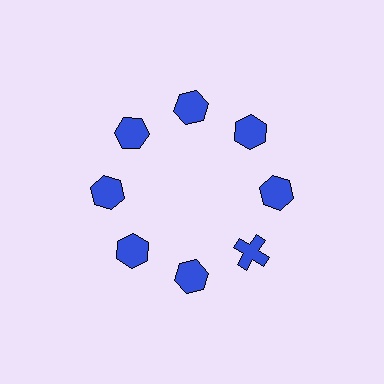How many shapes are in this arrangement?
There are 8 shapes arranged in a ring pattern.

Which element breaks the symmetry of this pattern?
The blue cross at roughly the 4 o'clock position breaks the symmetry. All other shapes are blue hexagons.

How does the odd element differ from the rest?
It has a different shape: cross instead of hexagon.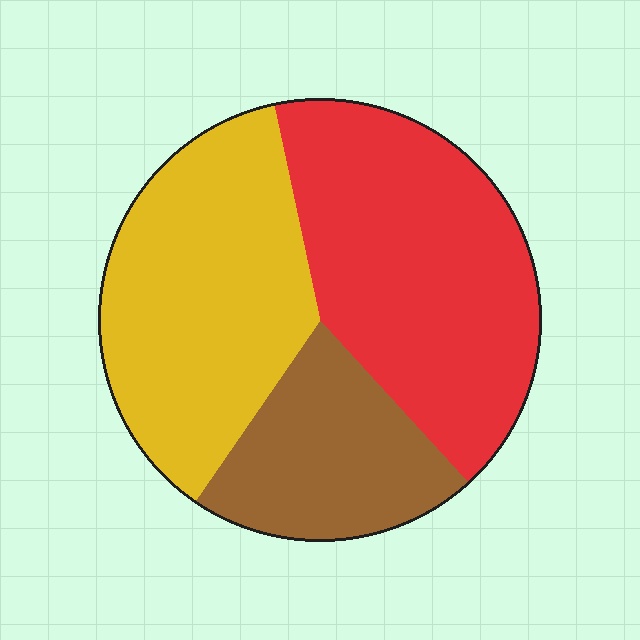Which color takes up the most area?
Red, at roughly 40%.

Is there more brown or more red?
Red.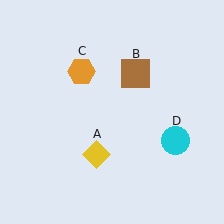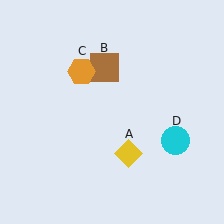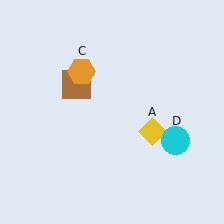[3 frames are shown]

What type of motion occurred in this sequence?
The yellow diamond (object A), brown square (object B) rotated counterclockwise around the center of the scene.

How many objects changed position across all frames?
2 objects changed position: yellow diamond (object A), brown square (object B).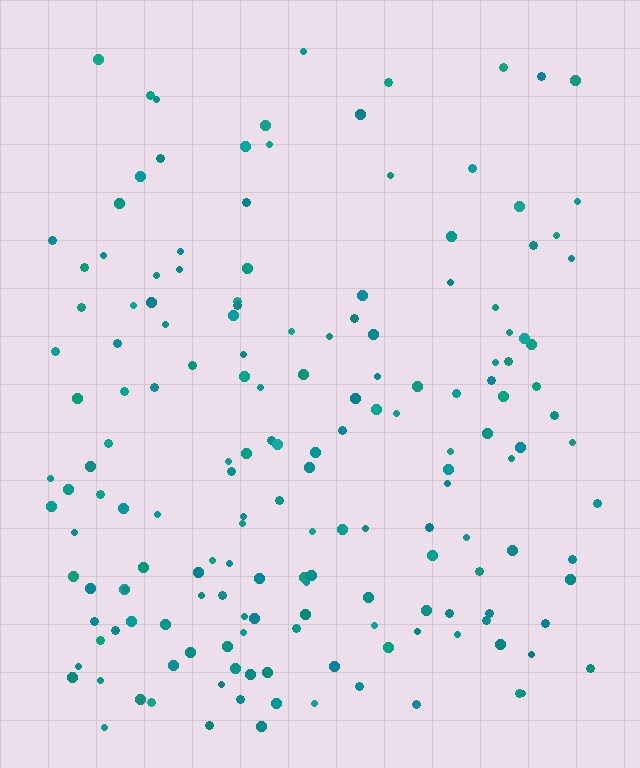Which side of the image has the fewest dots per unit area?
The top.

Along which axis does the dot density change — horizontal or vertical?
Vertical.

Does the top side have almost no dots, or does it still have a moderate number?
Still a moderate number, just noticeably fewer than the bottom.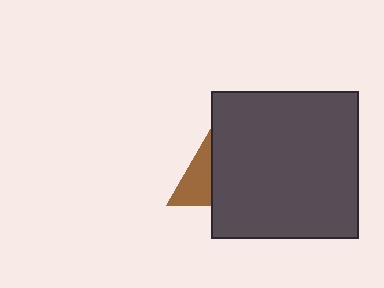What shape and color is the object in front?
The object in front is a dark gray square.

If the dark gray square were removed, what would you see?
You would see the complete brown triangle.